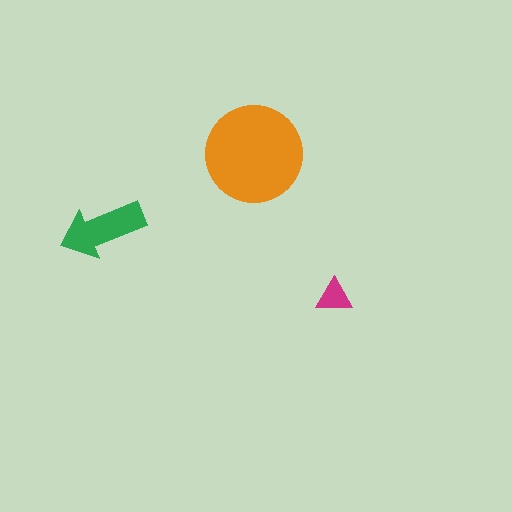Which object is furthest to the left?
The green arrow is leftmost.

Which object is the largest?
The orange circle.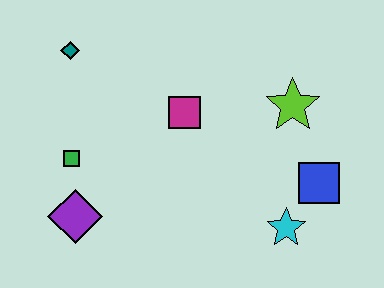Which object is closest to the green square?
The purple diamond is closest to the green square.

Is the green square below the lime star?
Yes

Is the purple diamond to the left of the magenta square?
Yes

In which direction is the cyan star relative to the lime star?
The cyan star is below the lime star.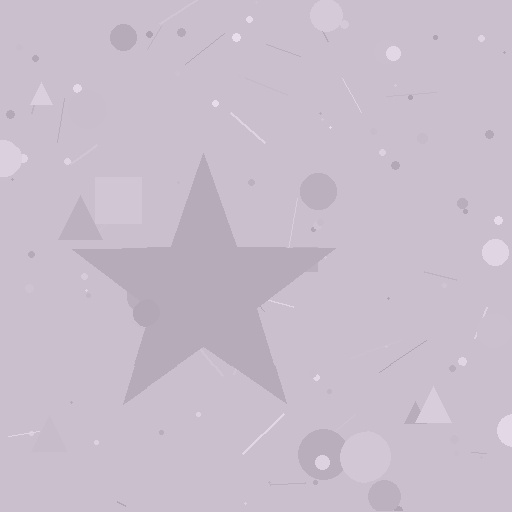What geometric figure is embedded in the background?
A star is embedded in the background.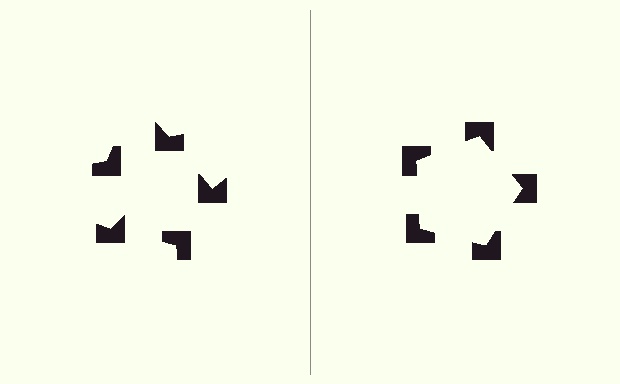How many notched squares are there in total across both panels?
10 — 5 on each side.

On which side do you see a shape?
An illusory pentagon appears on the right side. On the left side the wedge cuts are rotated, so no coherent shape forms.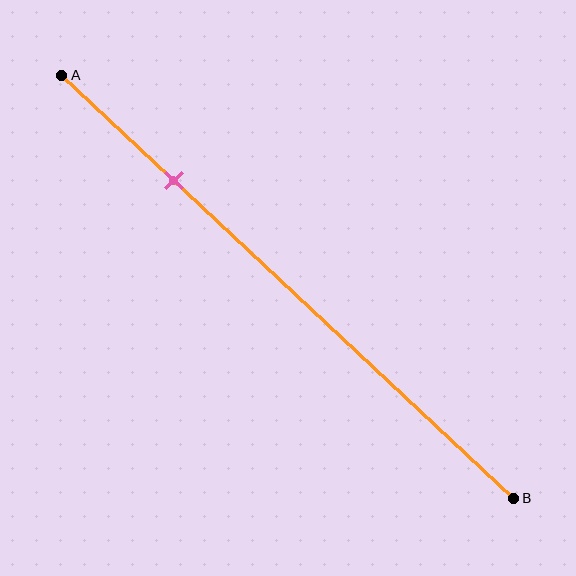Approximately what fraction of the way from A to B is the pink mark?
The pink mark is approximately 25% of the way from A to B.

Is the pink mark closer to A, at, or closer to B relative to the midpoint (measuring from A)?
The pink mark is closer to point A than the midpoint of segment AB.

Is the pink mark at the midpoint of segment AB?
No, the mark is at about 25% from A, not at the 50% midpoint.